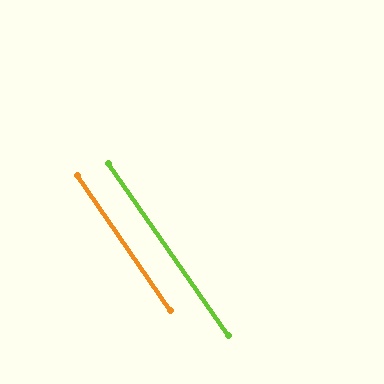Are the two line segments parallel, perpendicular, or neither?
Parallel — their directions differ by only 0.2°.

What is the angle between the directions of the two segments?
Approximately 0 degrees.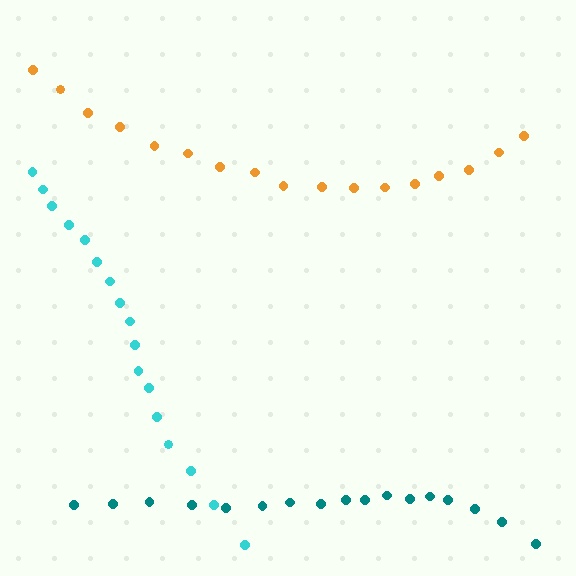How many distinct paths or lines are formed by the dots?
There are 3 distinct paths.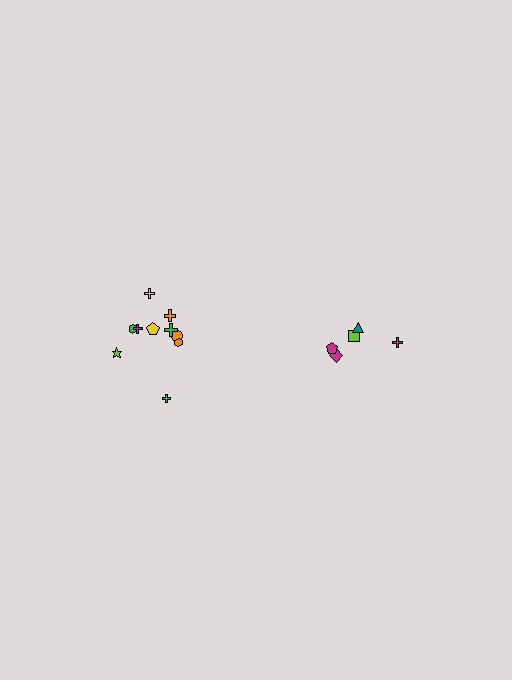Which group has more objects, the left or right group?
The left group.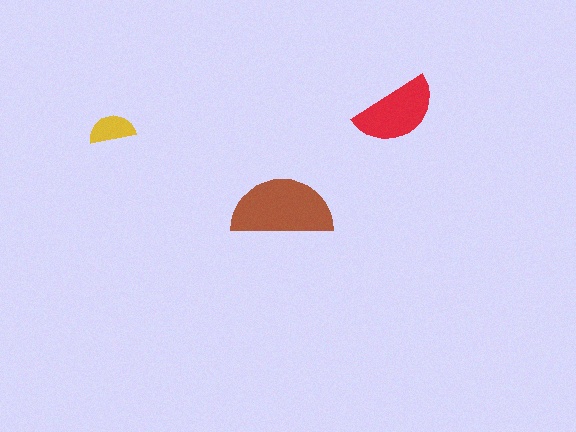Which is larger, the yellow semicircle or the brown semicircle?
The brown one.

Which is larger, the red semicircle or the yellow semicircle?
The red one.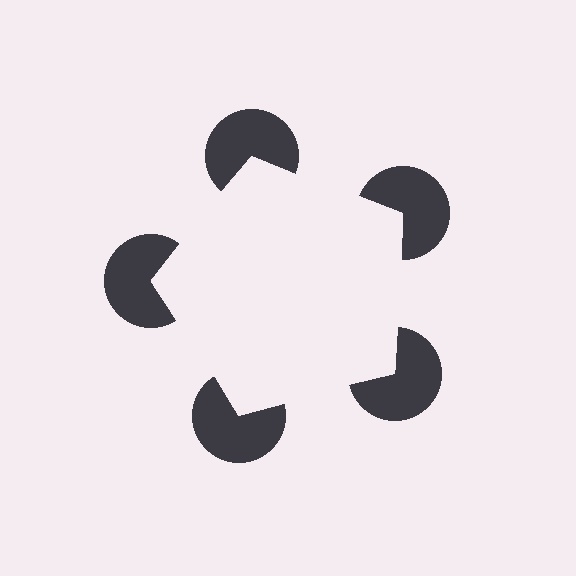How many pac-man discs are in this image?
There are 5 — one at each vertex of the illusory pentagon.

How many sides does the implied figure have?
5 sides.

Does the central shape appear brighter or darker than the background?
It typically appears slightly brighter than the background, even though no actual brightness change is drawn.